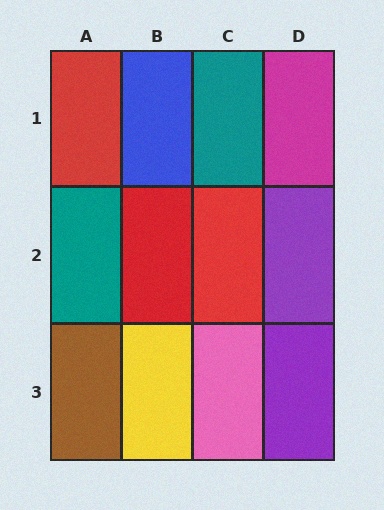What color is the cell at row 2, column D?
Purple.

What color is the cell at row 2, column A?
Teal.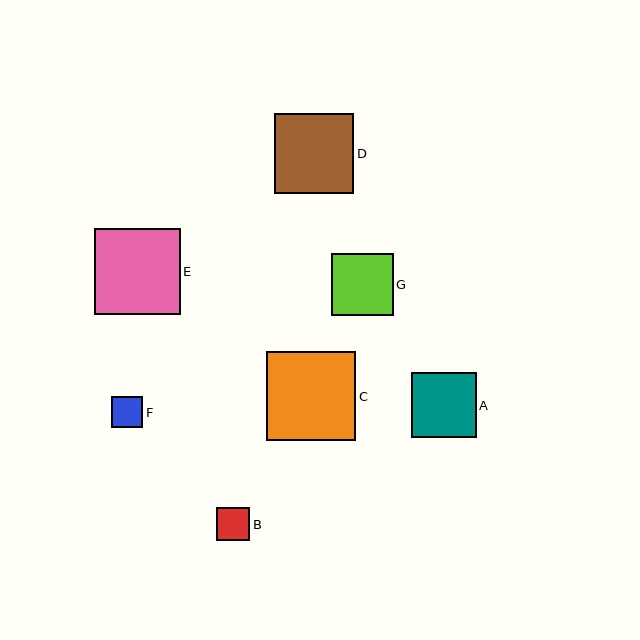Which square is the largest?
Square C is the largest with a size of approximately 89 pixels.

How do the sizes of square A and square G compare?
Square A and square G are approximately the same size.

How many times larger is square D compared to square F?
Square D is approximately 2.6 times the size of square F.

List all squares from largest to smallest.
From largest to smallest: C, E, D, A, G, B, F.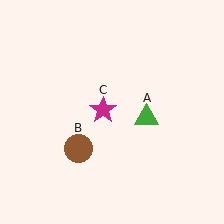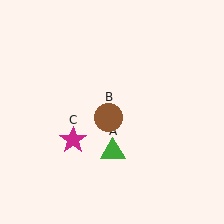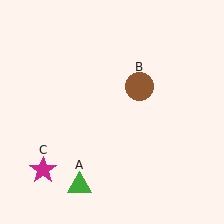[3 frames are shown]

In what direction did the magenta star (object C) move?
The magenta star (object C) moved down and to the left.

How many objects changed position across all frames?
3 objects changed position: green triangle (object A), brown circle (object B), magenta star (object C).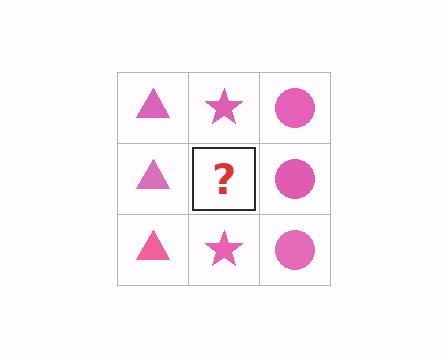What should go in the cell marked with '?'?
The missing cell should contain a pink star.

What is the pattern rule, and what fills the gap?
The rule is that each column has a consistent shape. The gap should be filled with a pink star.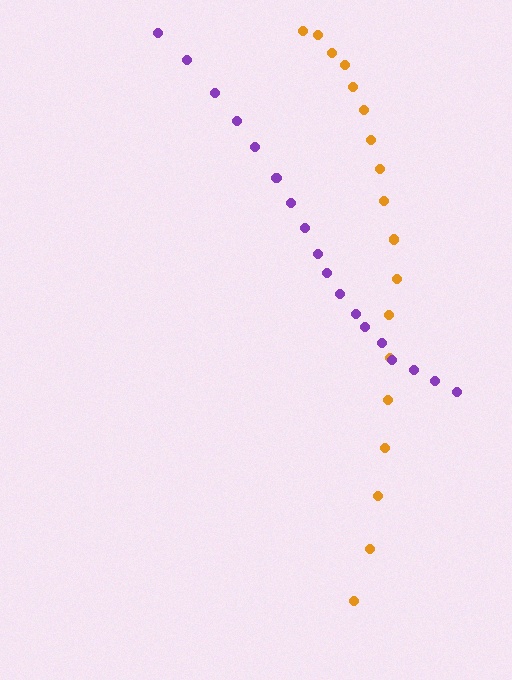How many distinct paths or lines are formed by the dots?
There are 2 distinct paths.